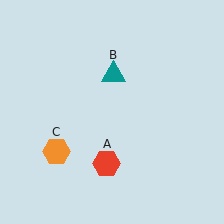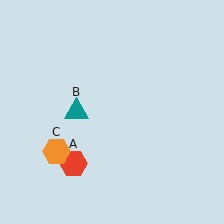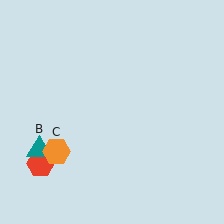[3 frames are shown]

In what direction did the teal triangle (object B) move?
The teal triangle (object B) moved down and to the left.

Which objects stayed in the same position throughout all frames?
Orange hexagon (object C) remained stationary.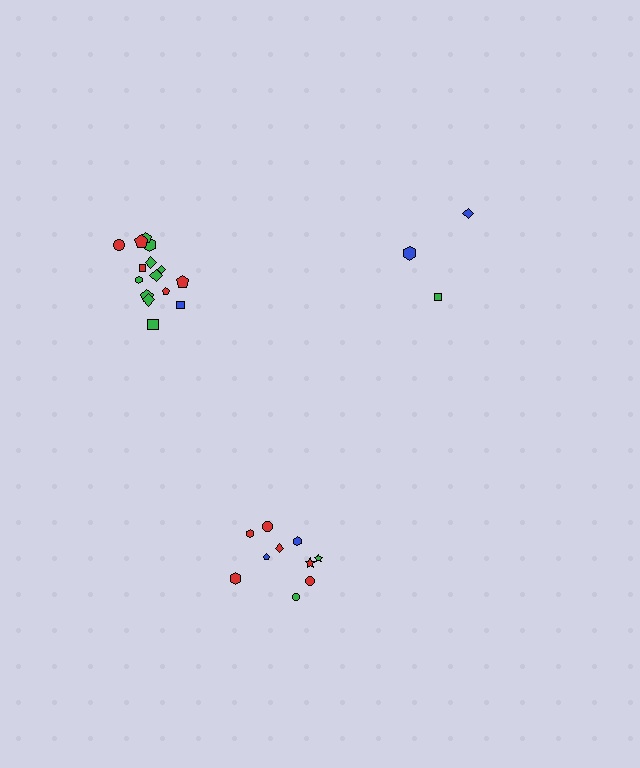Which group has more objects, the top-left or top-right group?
The top-left group.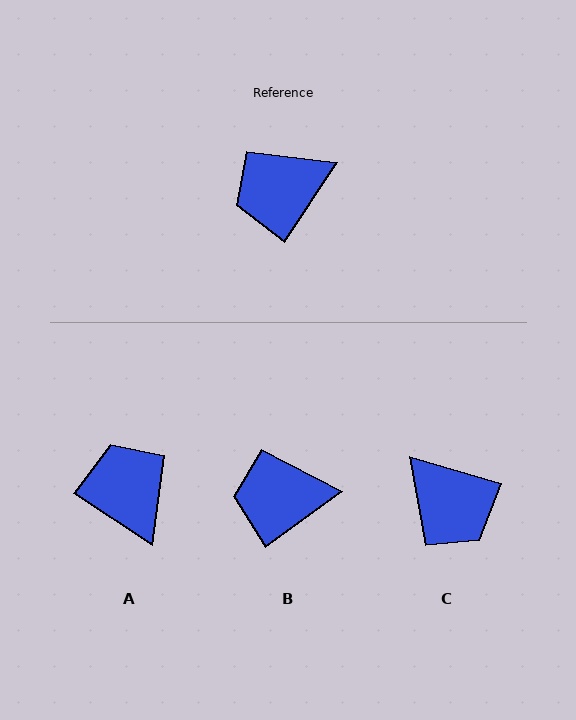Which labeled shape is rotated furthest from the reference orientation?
C, about 107 degrees away.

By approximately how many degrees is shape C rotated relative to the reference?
Approximately 107 degrees counter-clockwise.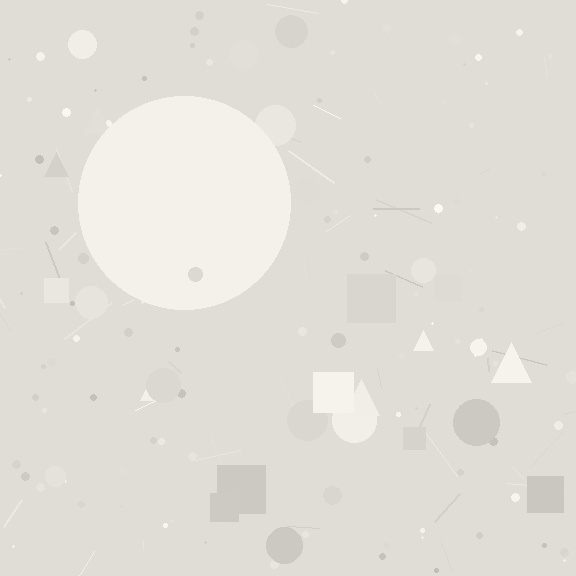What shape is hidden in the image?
A circle is hidden in the image.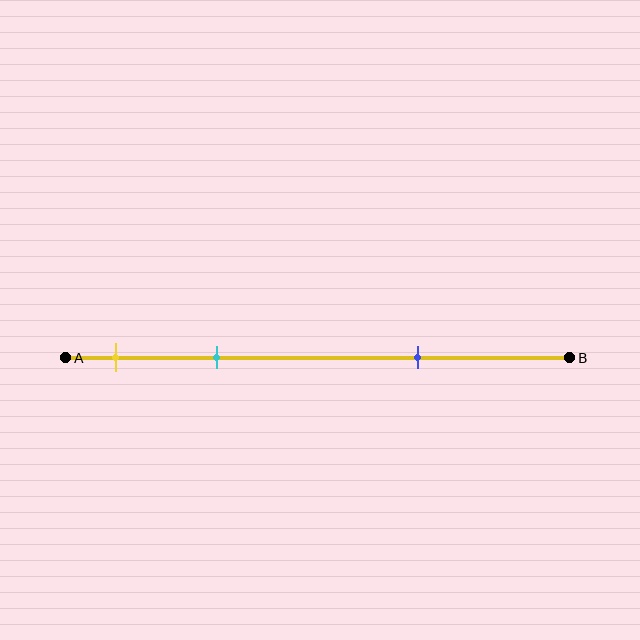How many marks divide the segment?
There are 3 marks dividing the segment.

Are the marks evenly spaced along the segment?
No, the marks are not evenly spaced.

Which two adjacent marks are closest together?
The yellow and cyan marks are the closest adjacent pair.